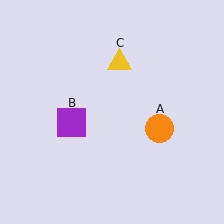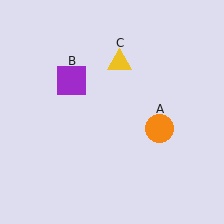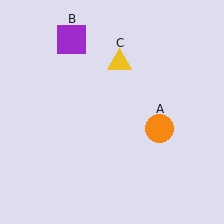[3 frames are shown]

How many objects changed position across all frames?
1 object changed position: purple square (object B).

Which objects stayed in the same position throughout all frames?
Orange circle (object A) and yellow triangle (object C) remained stationary.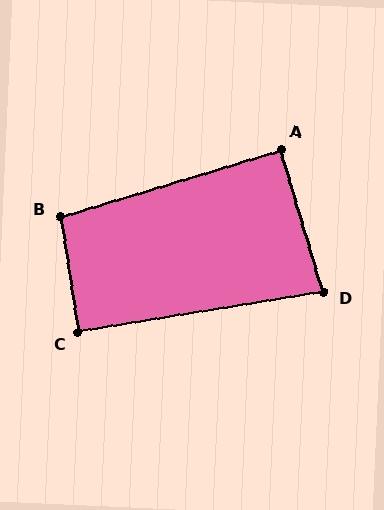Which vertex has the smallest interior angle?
D, at approximately 82 degrees.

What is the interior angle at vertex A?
Approximately 90 degrees (approximately right).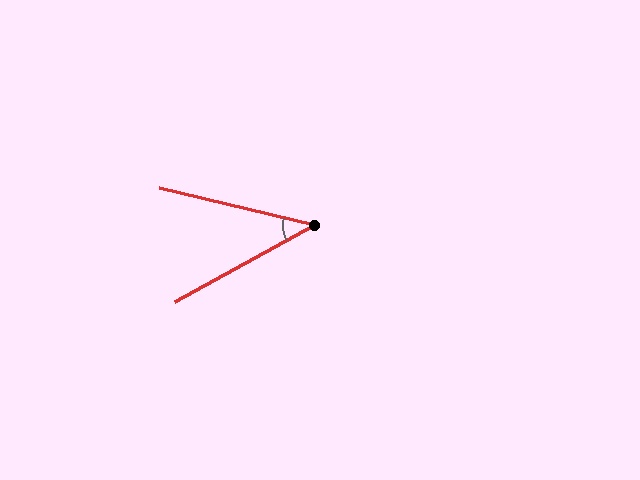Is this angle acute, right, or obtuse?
It is acute.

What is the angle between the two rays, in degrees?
Approximately 42 degrees.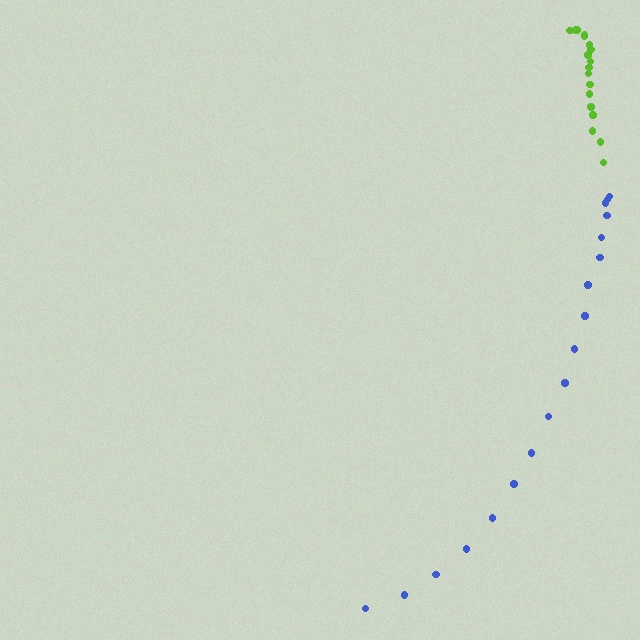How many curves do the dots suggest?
There are 2 distinct paths.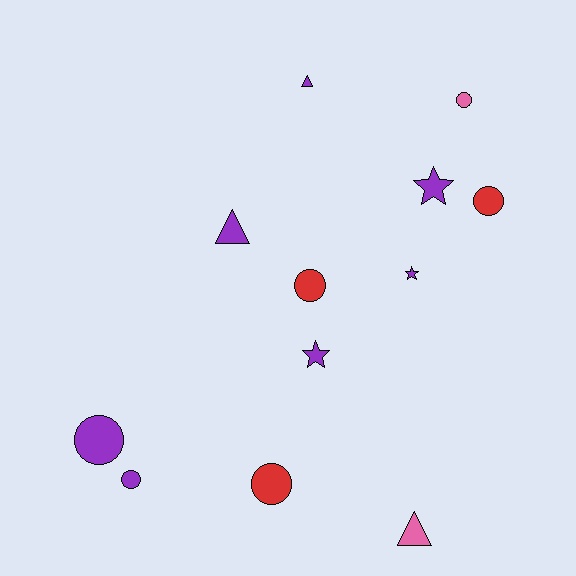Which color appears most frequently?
Purple, with 7 objects.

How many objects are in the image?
There are 12 objects.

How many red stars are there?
There are no red stars.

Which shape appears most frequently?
Circle, with 6 objects.